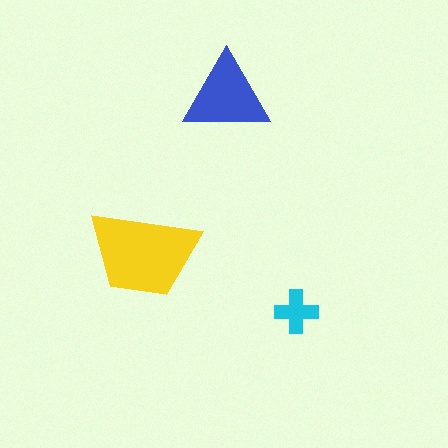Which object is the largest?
The yellow trapezoid.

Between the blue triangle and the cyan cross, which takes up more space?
The blue triangle.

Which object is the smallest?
The cyan cross.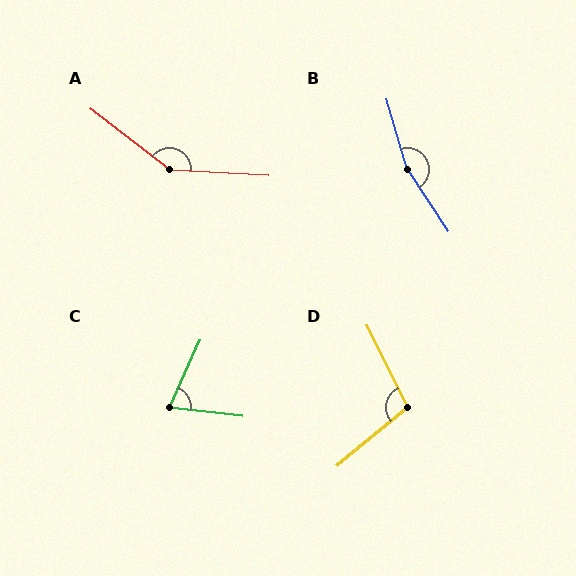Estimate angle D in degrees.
Approximately 104 degrees.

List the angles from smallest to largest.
C (72°), D (104°), A (145°), B (163°).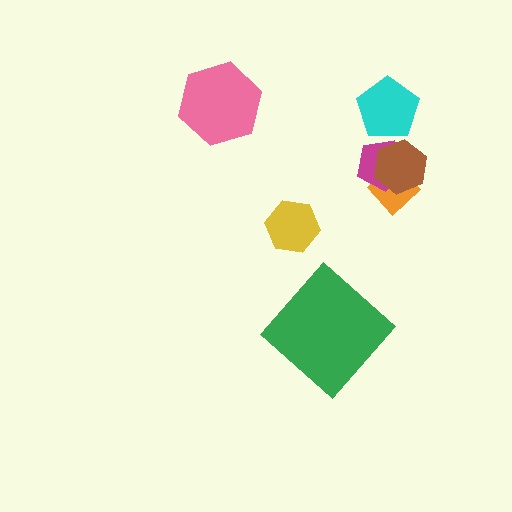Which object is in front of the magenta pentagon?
The brown hexagon is in front of the magenta pentagon.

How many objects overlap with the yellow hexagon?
0 objects overlap with the yellow hexagon.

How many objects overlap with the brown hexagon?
2 objects overlap with the brown hexagon.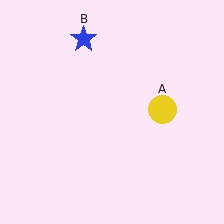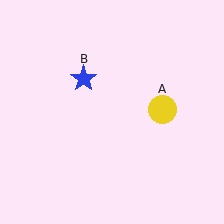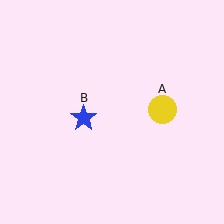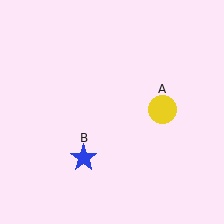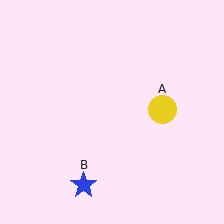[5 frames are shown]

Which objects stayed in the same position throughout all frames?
Yellow circle (object A) remained stationary.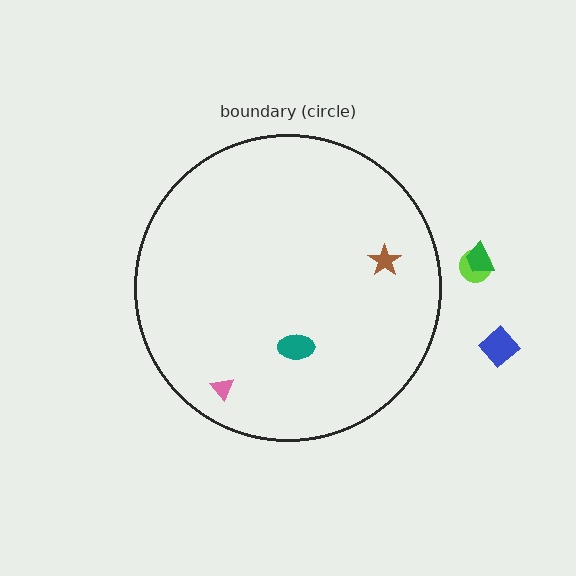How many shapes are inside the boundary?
3 inside, 3 outside.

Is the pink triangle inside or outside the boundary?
Inside.